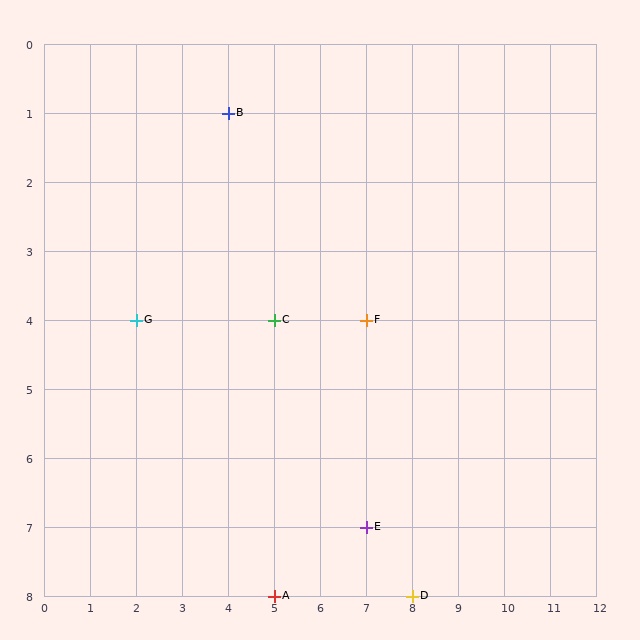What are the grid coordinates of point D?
Point D is at grid coordinates (8, 8).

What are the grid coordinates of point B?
Point B is at grid coordinates (4, 1).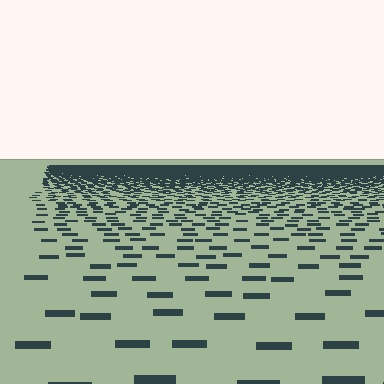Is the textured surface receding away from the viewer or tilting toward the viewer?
The surface is receding away from the viewer. Texture elements get smaller and denser toward the top.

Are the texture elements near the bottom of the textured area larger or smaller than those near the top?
Larger. Near the bottom, elements are closer to the viewer and appear at a bigger on-screen size.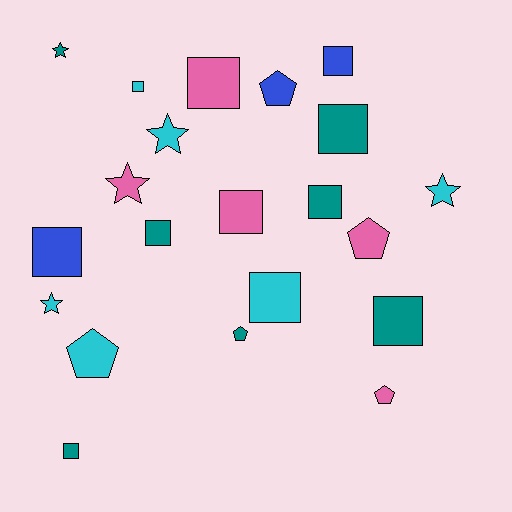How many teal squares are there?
There are 5 teal squares.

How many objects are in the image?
There are 21 objects.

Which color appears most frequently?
Teal, with 7 objects.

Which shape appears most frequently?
Square, with 11 objects.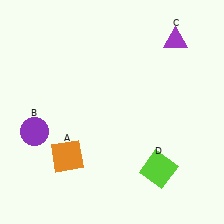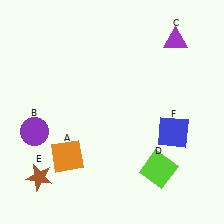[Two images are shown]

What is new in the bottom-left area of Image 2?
A brown star (E) was added in the bottom-left area of Image 2.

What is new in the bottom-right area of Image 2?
A blue square (F) was added in the bottom-right area of Image 2.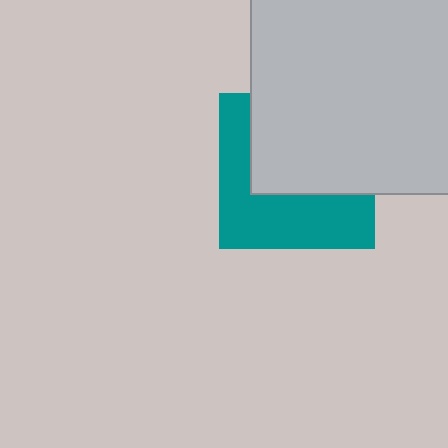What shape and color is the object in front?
The object in front is a light gray square.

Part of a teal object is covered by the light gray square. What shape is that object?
It is a square.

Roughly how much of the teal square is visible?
About half of it is visible (roughly 47%).